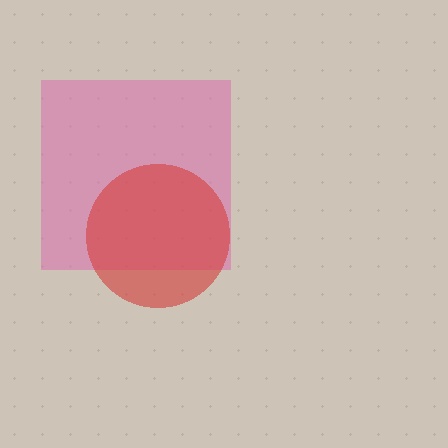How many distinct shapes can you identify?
There are 2 distinct shapes: a pink square, a red circle.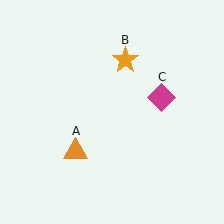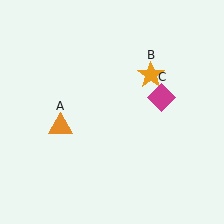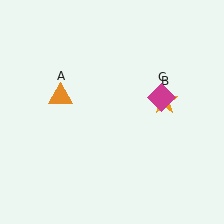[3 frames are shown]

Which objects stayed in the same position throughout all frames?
Magenta diamond (object C) remained stationary.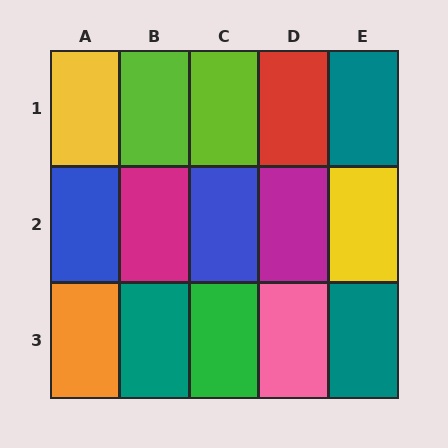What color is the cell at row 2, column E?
Yellow.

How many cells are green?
1 cell is green.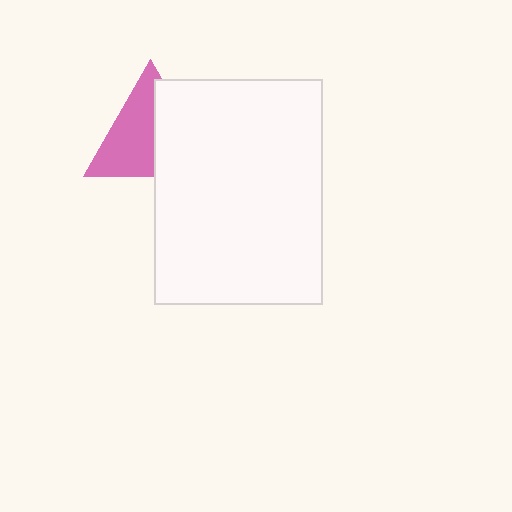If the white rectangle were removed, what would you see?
You would see the complete pink triangle.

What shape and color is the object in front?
The object in front is a white rectangle.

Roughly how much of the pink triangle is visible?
About half of it is visible (roughly 55%).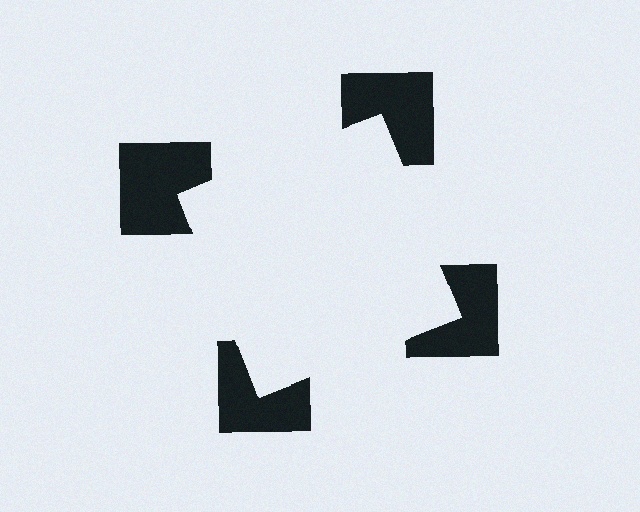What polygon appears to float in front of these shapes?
An illusory square — its edges are inferred from the aligned wedge cuts in the notched squares, not physically drawn.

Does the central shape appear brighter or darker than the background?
It typically appears slightly brighter than the background, even though no actual brightness change is drawn.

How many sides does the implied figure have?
4 sides.